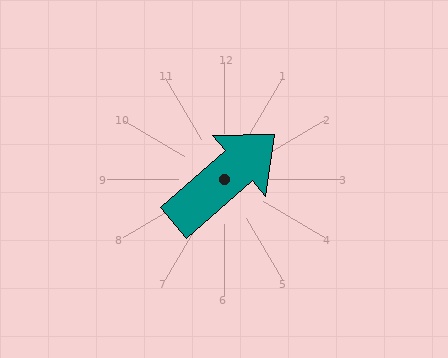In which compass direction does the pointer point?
Northeast.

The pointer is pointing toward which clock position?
Roughly 2 o'clock.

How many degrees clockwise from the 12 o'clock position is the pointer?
Approximately 49 degrees.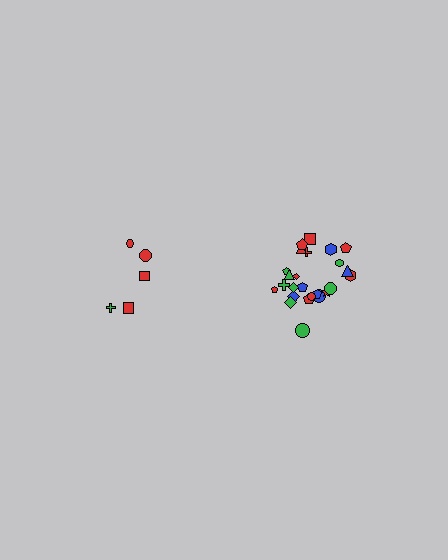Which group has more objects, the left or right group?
The right group.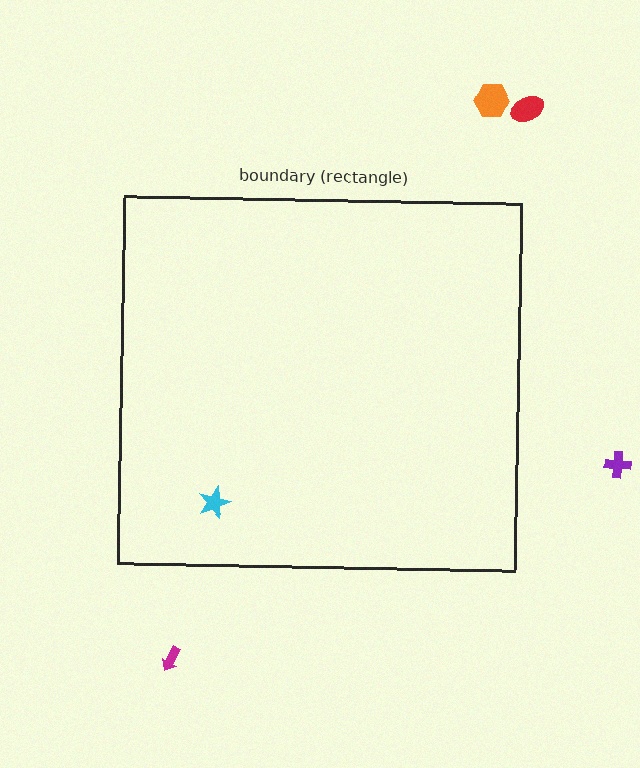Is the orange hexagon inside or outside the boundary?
Outside.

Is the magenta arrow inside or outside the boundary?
Outside.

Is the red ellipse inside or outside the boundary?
Outside.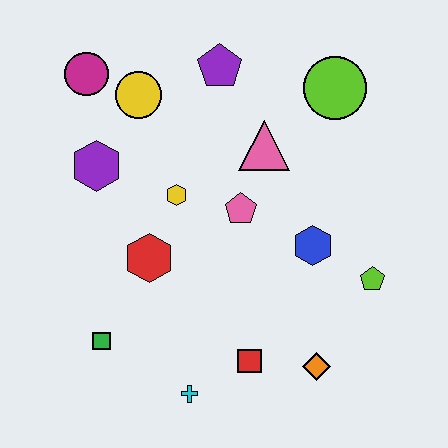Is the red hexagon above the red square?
Yes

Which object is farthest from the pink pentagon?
The magenta circle is farthest from the pink pentagon.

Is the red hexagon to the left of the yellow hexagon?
Yes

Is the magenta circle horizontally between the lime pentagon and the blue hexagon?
No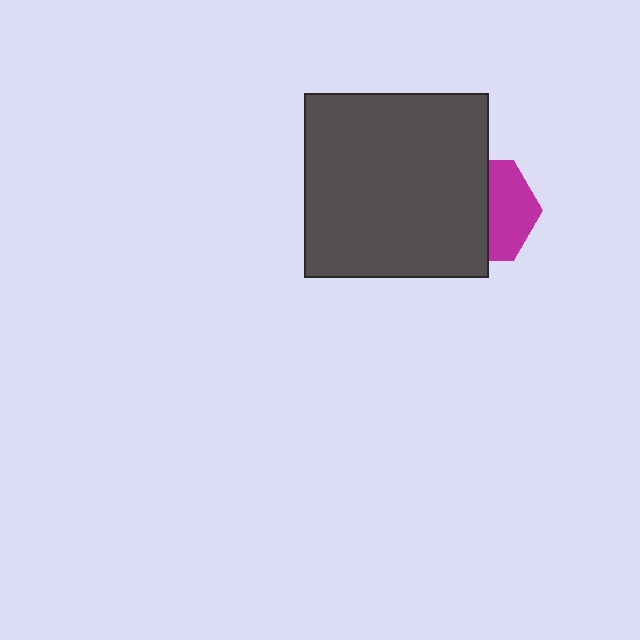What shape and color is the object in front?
The object in front is a dark gray square.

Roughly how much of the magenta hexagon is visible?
A small part of it is visible (roughly 45%).